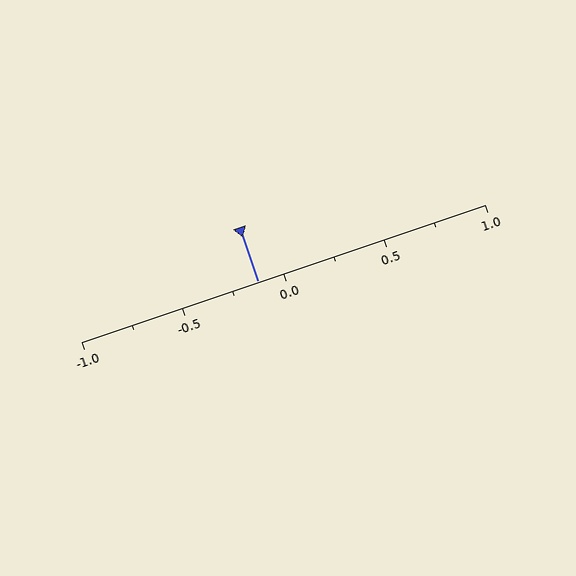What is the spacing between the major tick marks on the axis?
The major ticks are spaced 0.5 apart.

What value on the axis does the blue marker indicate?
The marker indicates approximately -0.12.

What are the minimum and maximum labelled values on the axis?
The axis runs from -1.0 to 1.0.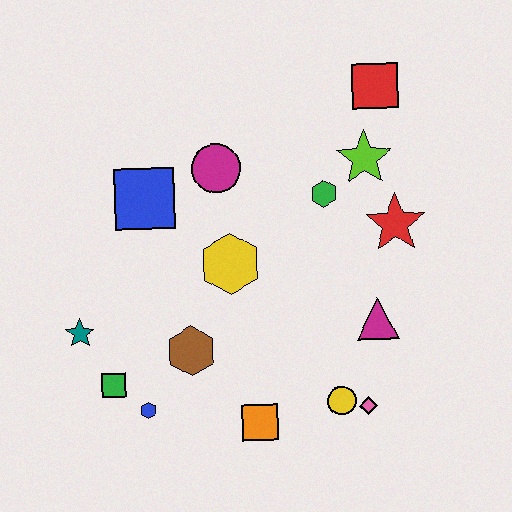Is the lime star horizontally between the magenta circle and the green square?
No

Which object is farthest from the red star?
The teal star is farthest from the red star.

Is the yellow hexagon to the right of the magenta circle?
Yes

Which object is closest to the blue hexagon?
The green square is closest to the blue hexagon.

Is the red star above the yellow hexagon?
Yes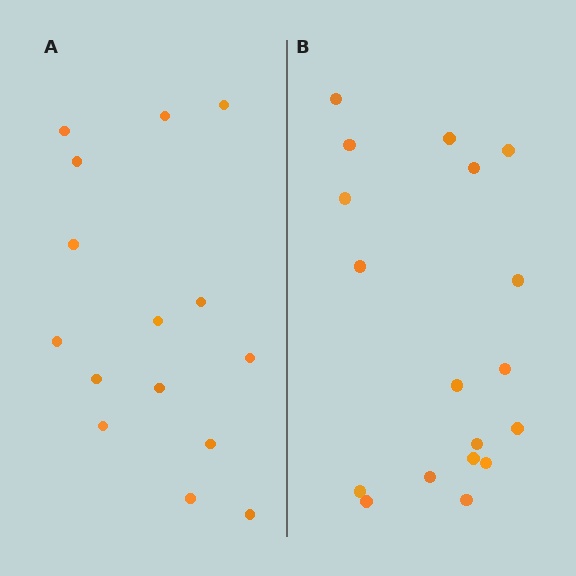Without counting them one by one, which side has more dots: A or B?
Region B (the right region) has more dots.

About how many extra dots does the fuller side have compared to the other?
Region B has just a few more — roughly 2 or 3 more dots than region A.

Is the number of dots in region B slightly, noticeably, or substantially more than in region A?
Region B has only slightly more — the two regions are fairly close. The ratio is roughly 1.2 to 1.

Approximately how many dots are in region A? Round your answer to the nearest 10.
About 20 dots. (The exact count is 15, which rounds to 20.)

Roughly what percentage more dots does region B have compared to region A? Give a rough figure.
About 20% more.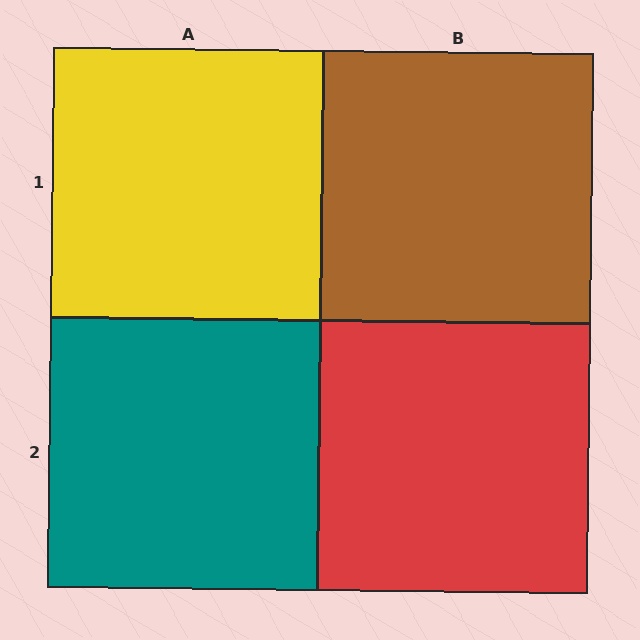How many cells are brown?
1 cell is brown.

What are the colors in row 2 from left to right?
Teal, red.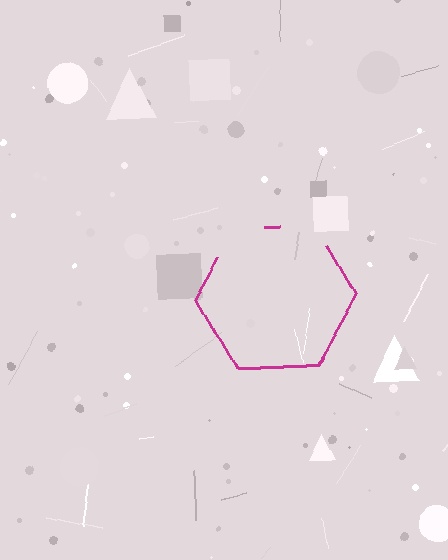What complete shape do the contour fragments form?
The contour fragments form a hexagon.